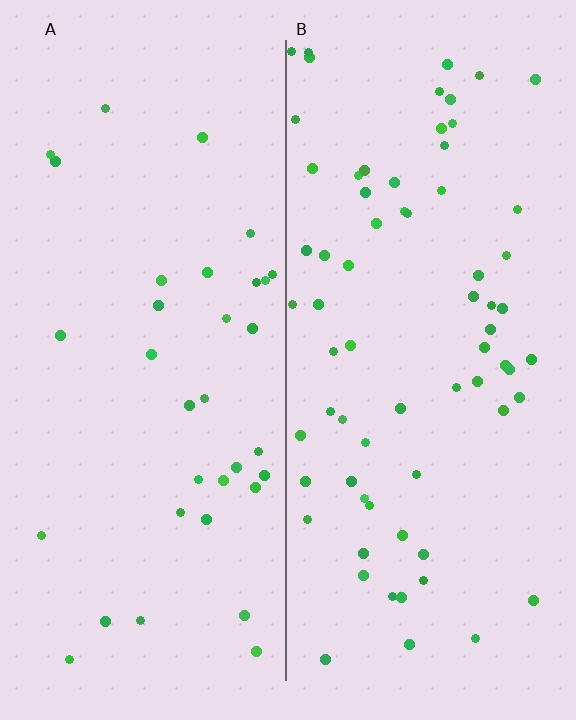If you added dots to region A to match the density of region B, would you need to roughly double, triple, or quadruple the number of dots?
Approximately double.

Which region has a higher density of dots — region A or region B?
B (the right).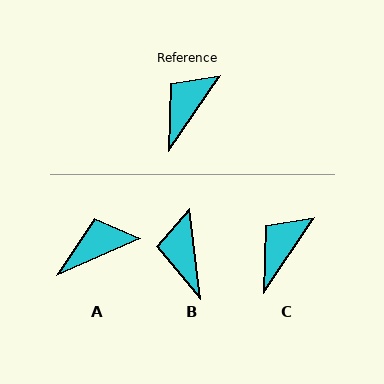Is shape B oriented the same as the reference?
No, it is off by about 41 degrees.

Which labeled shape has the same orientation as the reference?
C.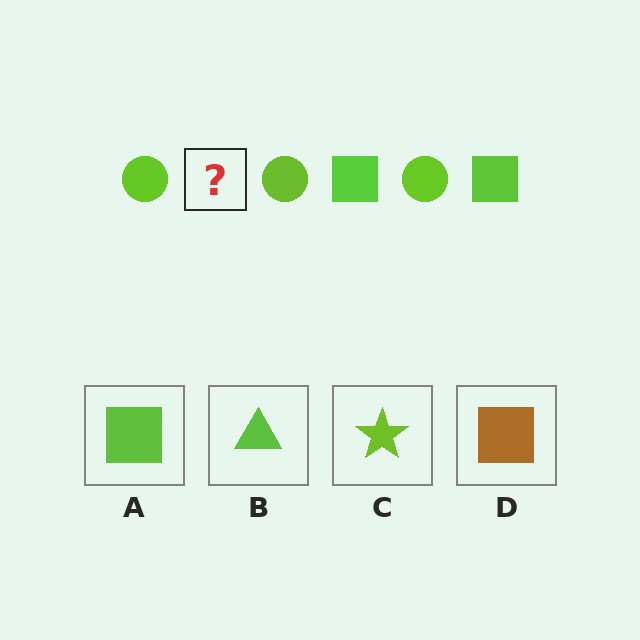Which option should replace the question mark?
Option A.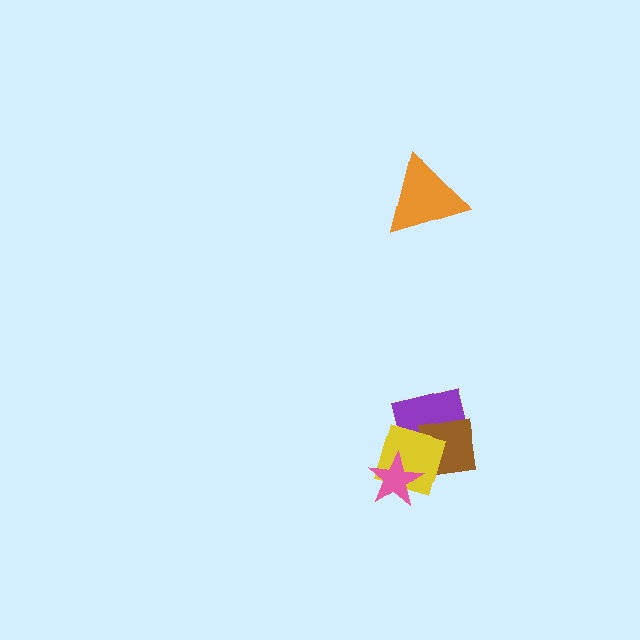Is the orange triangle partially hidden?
No, no other shape covers it.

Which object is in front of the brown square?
The yellow diamond is in front of the brown square.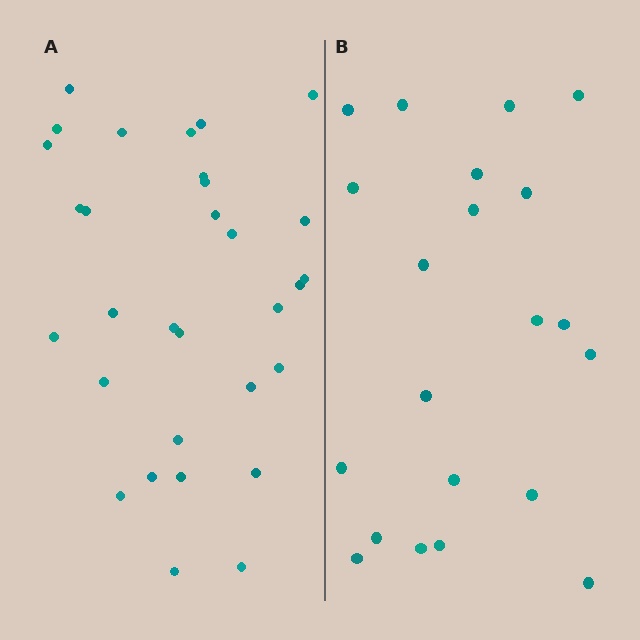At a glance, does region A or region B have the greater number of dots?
Region A (the left region) has more dots.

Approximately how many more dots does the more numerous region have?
Region A has roughly 10 or so more dots than region B.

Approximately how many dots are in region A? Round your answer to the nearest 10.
About 30 dots. (The exact count is 31, which rounds to 30.)